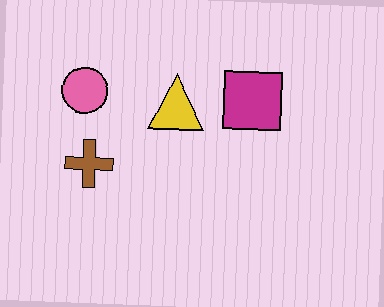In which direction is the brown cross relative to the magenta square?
The brown cross is to the left of the magenta square.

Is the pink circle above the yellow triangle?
Yes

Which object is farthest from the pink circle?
The magenta square is farthest from the pink circle.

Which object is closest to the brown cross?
The pink circle is closest to the brown cross.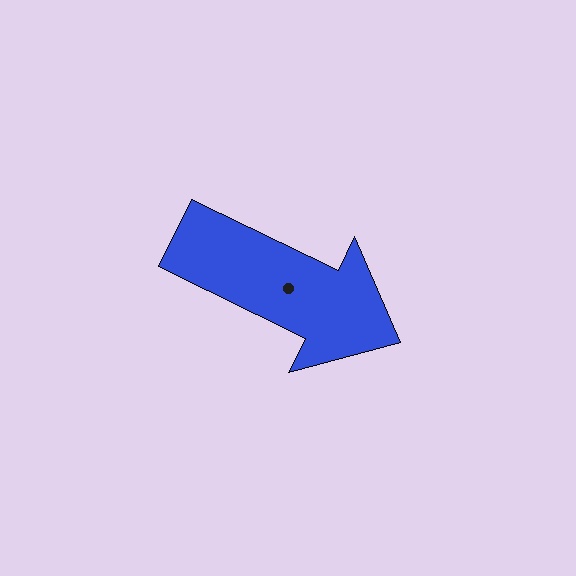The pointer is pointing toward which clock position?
Roughly 4 o'clock.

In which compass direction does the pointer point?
Southeast.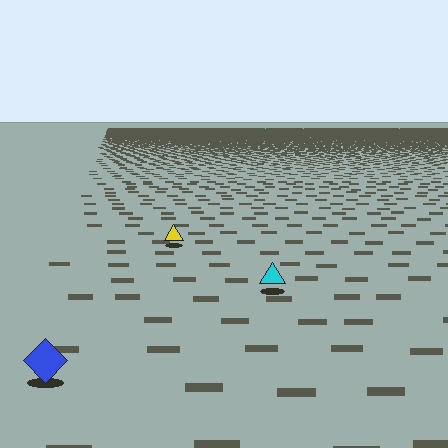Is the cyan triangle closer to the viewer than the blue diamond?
No. The blue diamond is closer — you can tell from the texture gradient: the ground texture is coarser near it.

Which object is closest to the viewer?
The blue diamond is closest. The texture marks near it are larger and more spread out.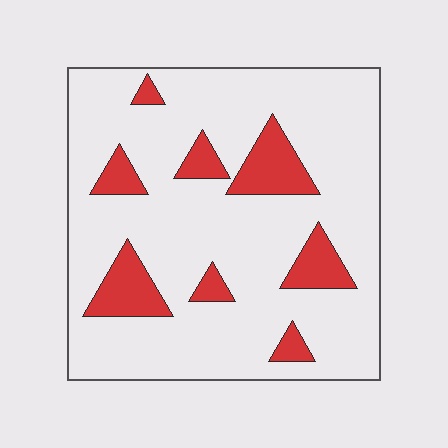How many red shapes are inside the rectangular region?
8.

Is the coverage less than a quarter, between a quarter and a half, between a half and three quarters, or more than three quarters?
Less than a quarter.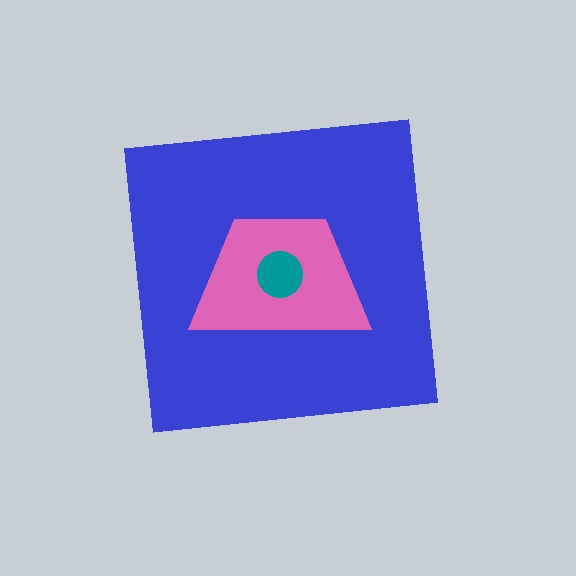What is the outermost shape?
The blue square.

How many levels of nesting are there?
3.